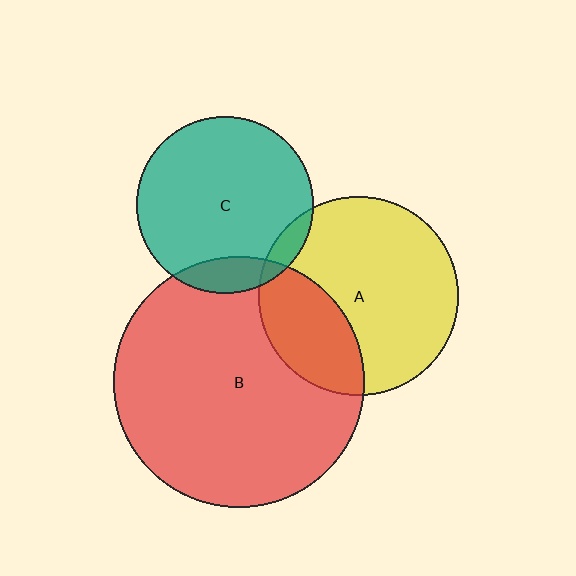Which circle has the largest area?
Circle B (red).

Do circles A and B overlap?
Yes.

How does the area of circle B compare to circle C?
Approximately 2.0 times.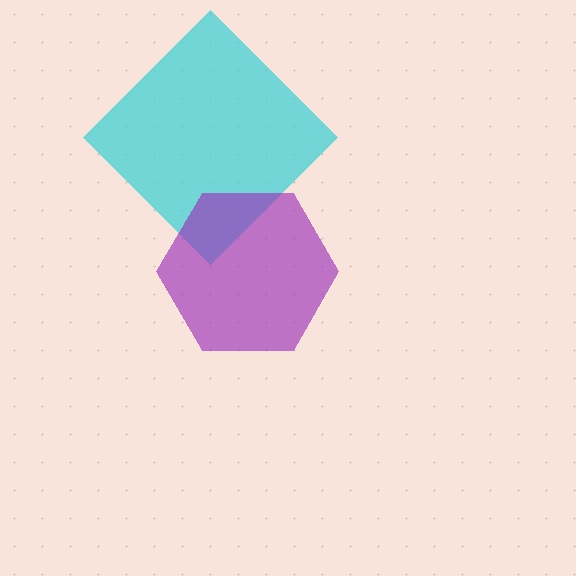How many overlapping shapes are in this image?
There are 2 overlapping shapes in the image.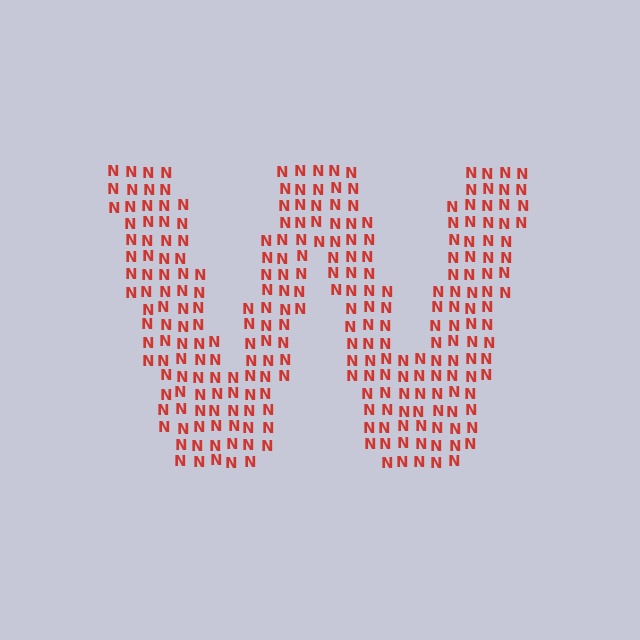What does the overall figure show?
The overall figure shows the letter W.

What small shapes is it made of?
It is made of small letter N's.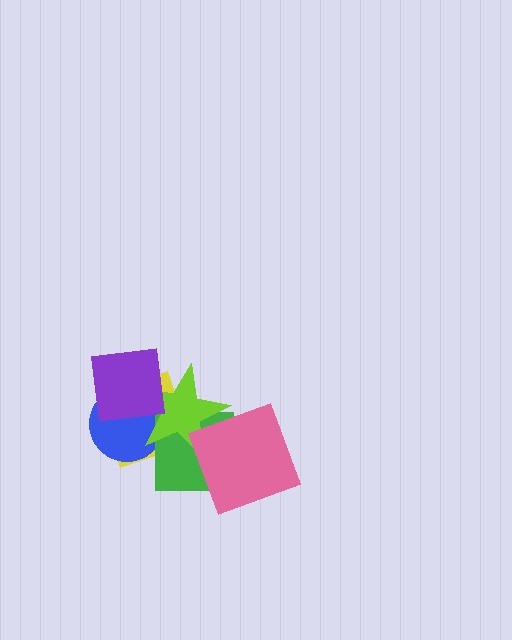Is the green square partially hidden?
Yes, it is partially covered by another shape.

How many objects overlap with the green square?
3 objects overlap with the green square.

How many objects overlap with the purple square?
3 objects overlap with the purple square.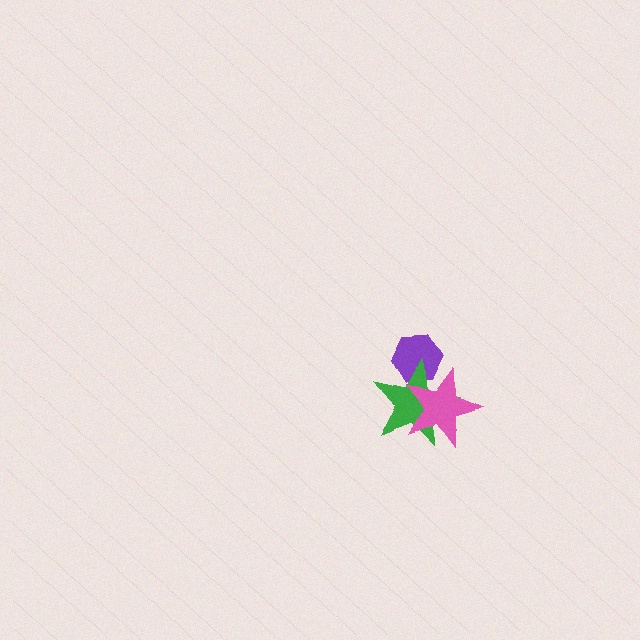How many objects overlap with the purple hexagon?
2 objects overlap with the purple hexagon.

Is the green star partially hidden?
Yes, it is partially covered by another shape.